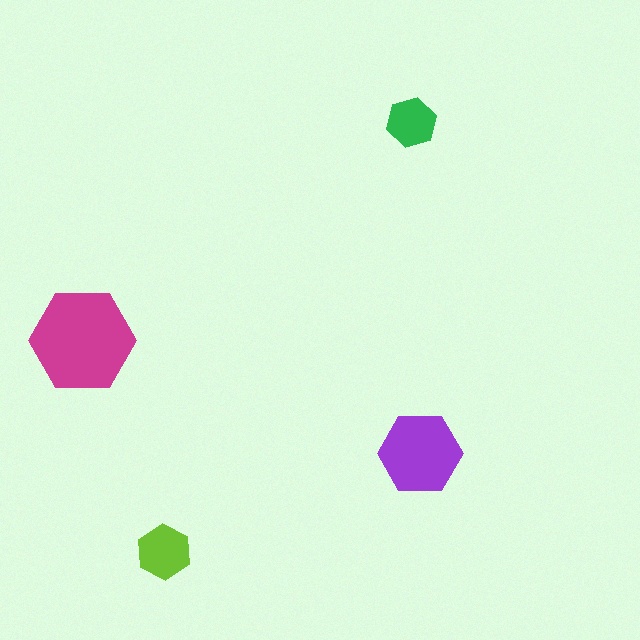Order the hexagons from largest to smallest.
the magenta one, the purple one, the lime one, the green one.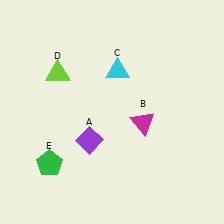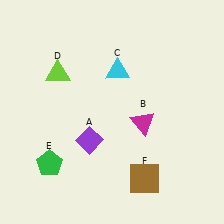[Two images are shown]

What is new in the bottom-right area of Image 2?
A brown square (F) was added in the bottom-right area of Image 2.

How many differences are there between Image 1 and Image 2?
There is 1 difference between the two images.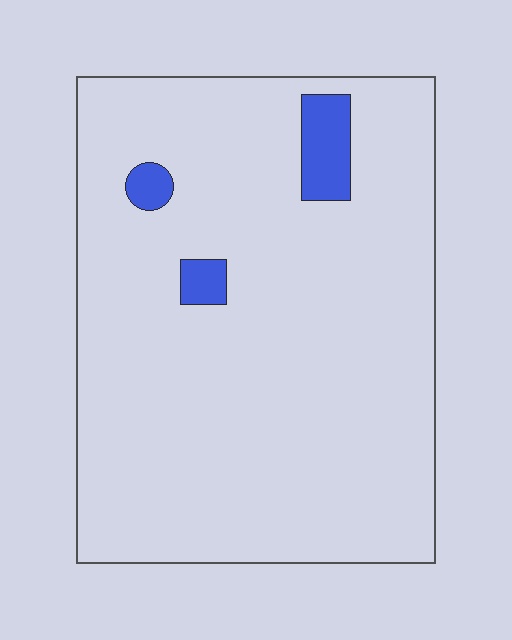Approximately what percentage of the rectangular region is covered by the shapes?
Approximately 5%.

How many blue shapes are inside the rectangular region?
3.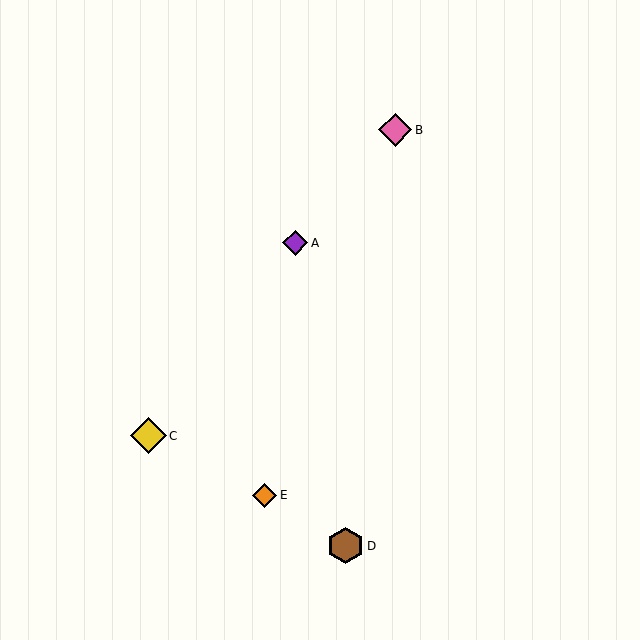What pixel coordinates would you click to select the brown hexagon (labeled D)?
Click at (345, 546) to select the brown hexagon D.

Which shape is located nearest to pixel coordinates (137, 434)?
The yellow diamond (labeled C) at (149, 436) is nearest to that location.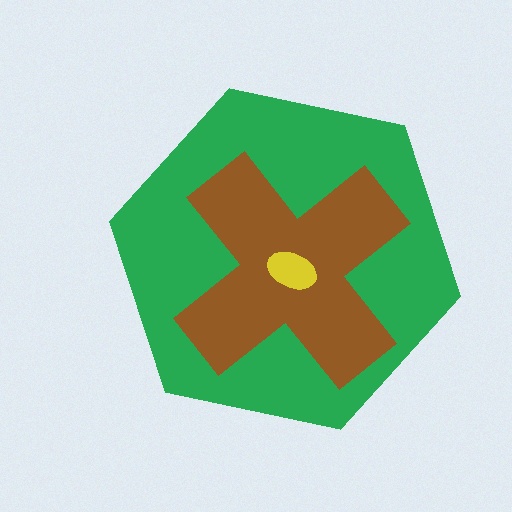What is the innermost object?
The yellow ellipse.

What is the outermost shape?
The green hexagon.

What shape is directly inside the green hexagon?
The brown cross.